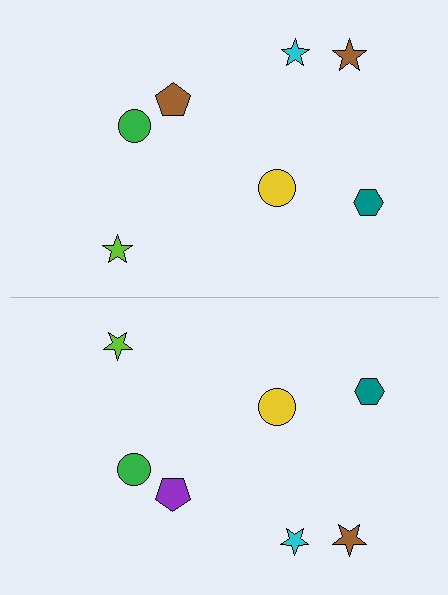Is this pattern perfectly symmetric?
No, the pattern is not perfectly symmetric. The purple pentagon on the bottom side breaks the symmetry — its mirror counterpart is brown.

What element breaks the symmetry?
The purple pentagon on the bottom side breaks the symmetry — its mirror counterpart is brown.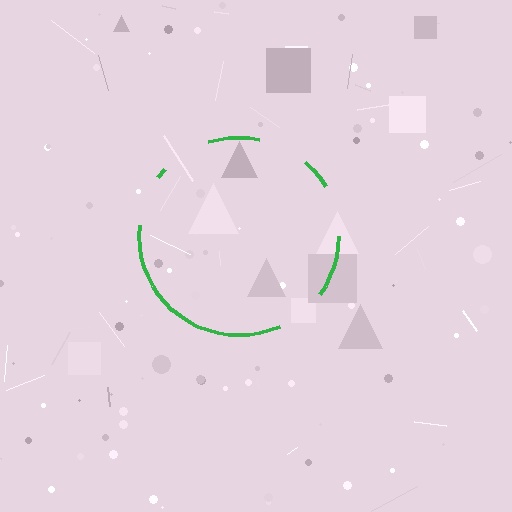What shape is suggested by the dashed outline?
The dashed outline suggests a circle.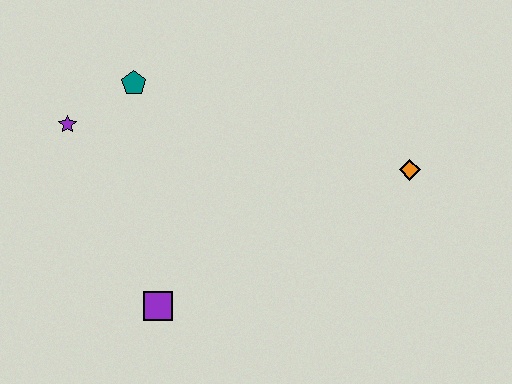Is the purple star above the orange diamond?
Yes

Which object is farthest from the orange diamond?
The purple star is farthest from the orange diamond.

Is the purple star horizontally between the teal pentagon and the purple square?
No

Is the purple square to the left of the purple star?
No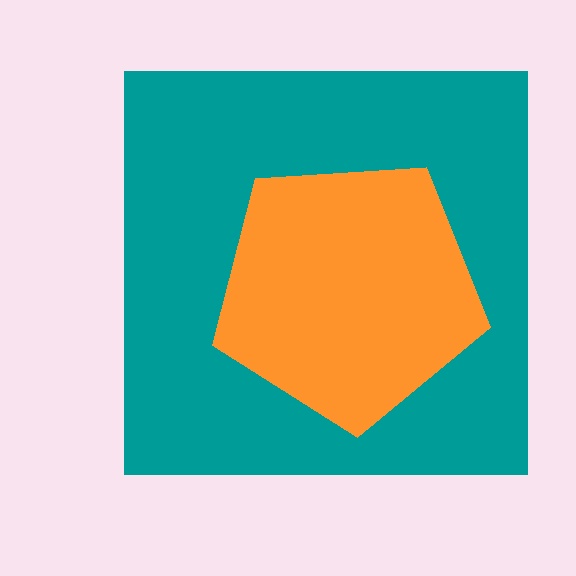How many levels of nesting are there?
2.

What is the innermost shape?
The orange pentagon.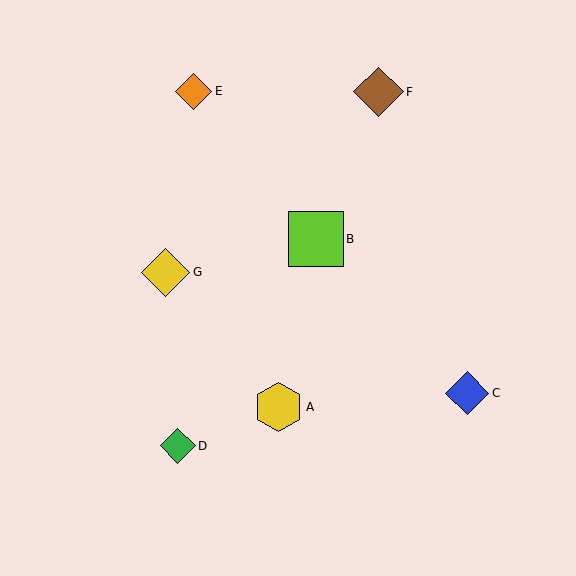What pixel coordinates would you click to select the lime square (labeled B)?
Click at (316, 239) to select the lime square B.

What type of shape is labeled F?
Shape F is a brown diamond.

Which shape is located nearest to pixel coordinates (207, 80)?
The orange diamond (labeled E) at (193, 91) is nearest to that location.